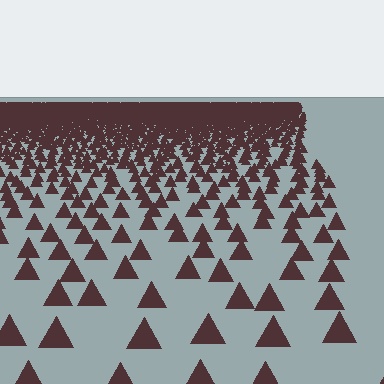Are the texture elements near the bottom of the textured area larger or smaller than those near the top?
Larger. Near the bottom, elements are closer to the viewer and appear at a bigger on-screen size.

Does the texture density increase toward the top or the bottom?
Density increases toward the top.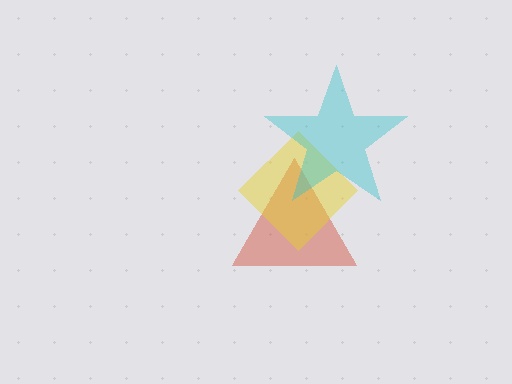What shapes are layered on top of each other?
The layered shapes are: a red triangle, a yellow diamond, a cyan star.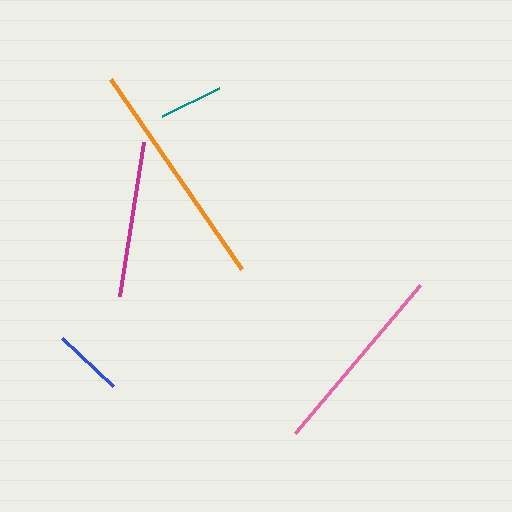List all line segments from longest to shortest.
From longest to shortest: orange, pink, magenta, blue, teal.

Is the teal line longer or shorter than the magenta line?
The magenta line is longer than the teal line.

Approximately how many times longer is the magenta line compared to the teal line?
The magenta line is approximately 2.4 times the length of the teal line.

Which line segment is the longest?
The orange line is the longest at approximately 231 pixels.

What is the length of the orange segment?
The orange segment is approximately 231 pixels long.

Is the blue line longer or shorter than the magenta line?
The magenta line is longer than the blue line.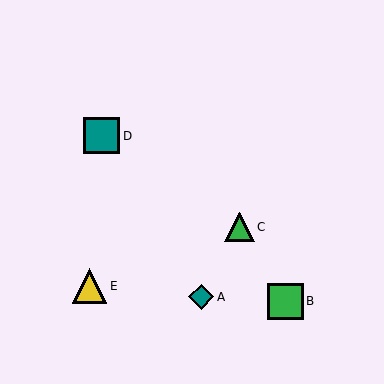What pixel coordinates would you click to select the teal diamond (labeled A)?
Click at (201, 297) to select the teal diamond A.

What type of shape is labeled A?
Shape A is a teal diamond.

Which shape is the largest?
The teal square (labeled D) is the largest.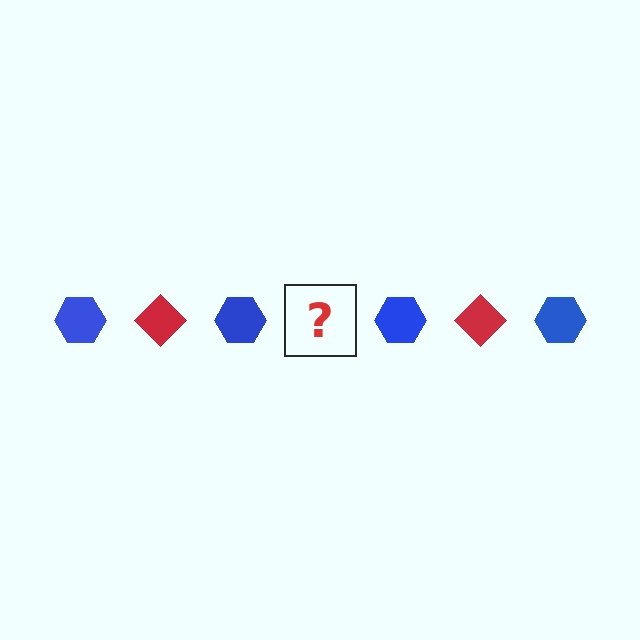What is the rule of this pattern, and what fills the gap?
The rule is that the pattern alternates between blue hexagon and red diamond. The gap should be filled with a red diamond.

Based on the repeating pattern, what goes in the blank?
The blank should be a red diamond.